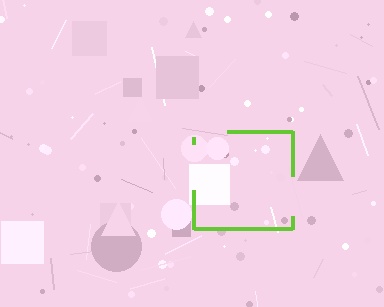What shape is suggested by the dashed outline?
The dashed outline suggests a square.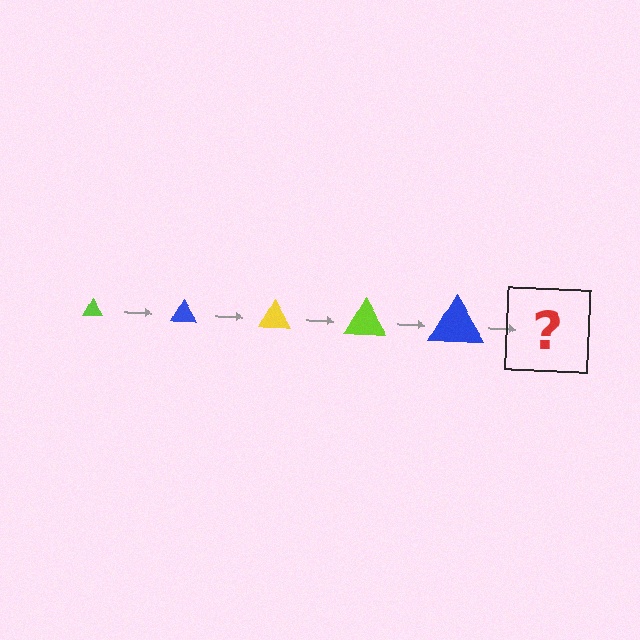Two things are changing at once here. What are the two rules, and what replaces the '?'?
The two rules are that the triangle grows larger each step and the color cycles through lime, blue, and yellow. The '?' should be a yellow triangle, larger than the previous one.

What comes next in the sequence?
The next element should be a yellow triangle, larger than the previous one.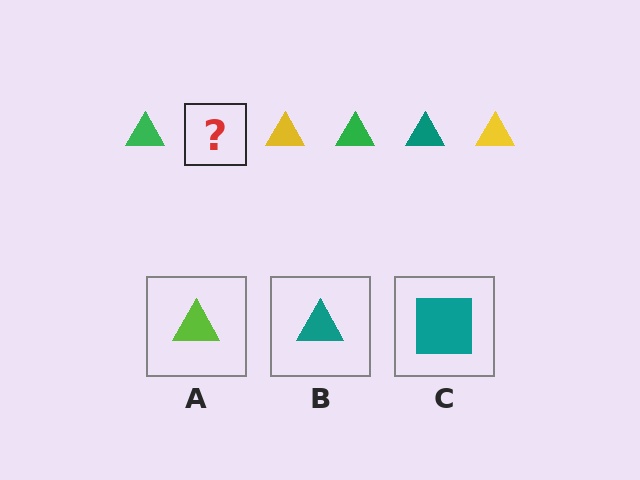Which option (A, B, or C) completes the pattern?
B.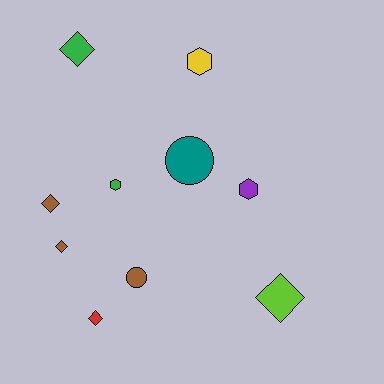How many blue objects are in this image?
There are no blue objects.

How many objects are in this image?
There are 10 objects.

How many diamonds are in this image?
There are 5 diamonds.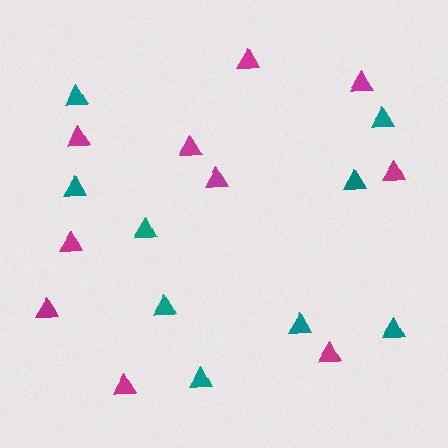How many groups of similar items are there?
There are 2 groups: one group of teal triangles (9) and one group of magenta triangles (10).